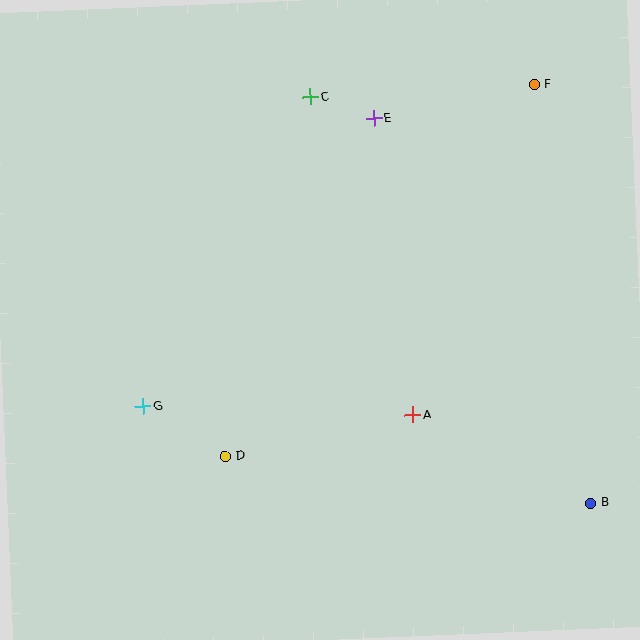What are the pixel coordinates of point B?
Point B is at (591, 503).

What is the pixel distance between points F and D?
The distance between F and D is 484 pixels.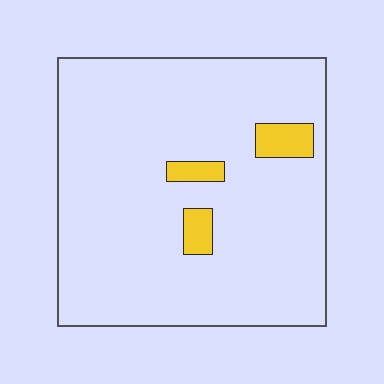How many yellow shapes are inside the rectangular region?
3.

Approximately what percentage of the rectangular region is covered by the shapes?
Approximately 5%.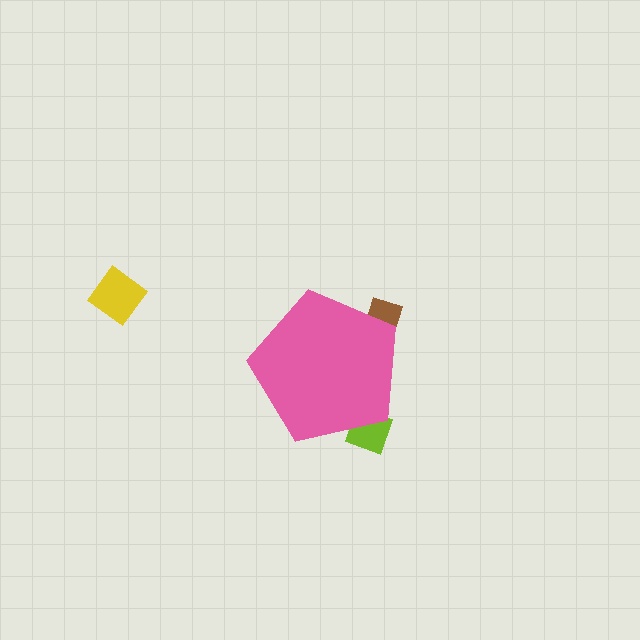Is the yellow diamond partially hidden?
No, the yellow diamond is fully visible.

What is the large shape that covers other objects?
A pink pentagon.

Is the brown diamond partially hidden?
Yes, the brown diamond is partially hidden behind the pink pentagon.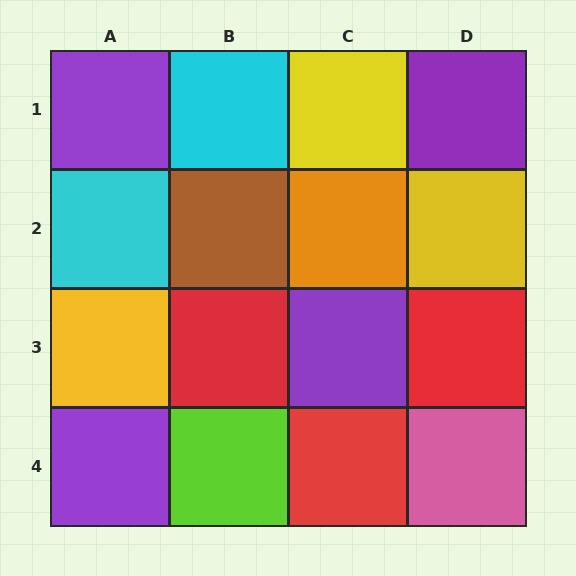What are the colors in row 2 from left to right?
Cyan, brown, orange, yellow.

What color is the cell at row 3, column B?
Red.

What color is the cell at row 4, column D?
Pink.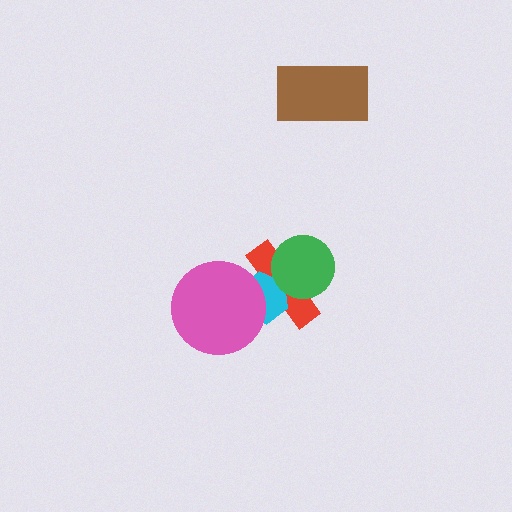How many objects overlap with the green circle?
2 objects overlap with the green circle.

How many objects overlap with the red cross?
3 objects overlap with the red cross.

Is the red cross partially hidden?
Yes, it is partially covered by another shape.